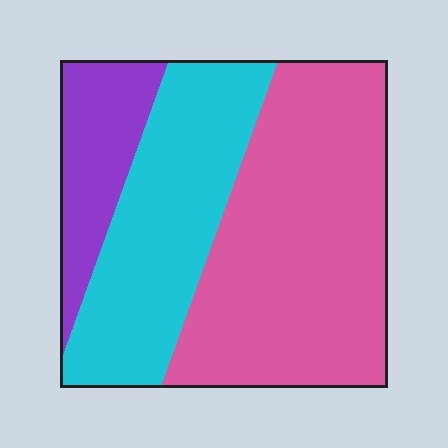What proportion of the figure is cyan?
Cyan covers 33% of the figure.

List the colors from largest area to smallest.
From largest to smallest: pink, cyan, purple.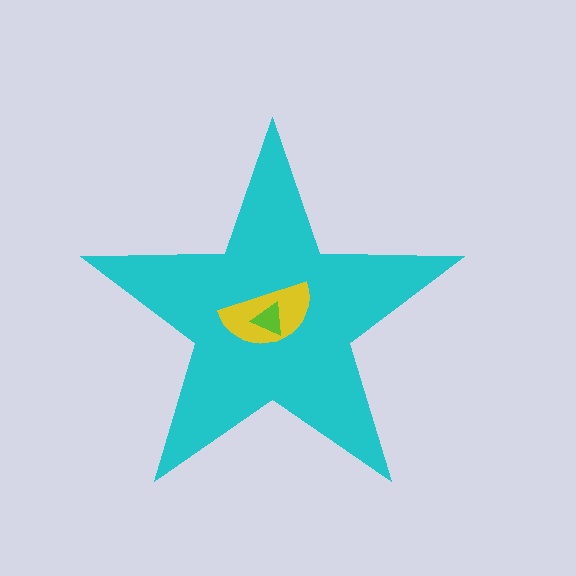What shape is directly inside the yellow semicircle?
The lime triangle.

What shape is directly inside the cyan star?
The yellow semicircle.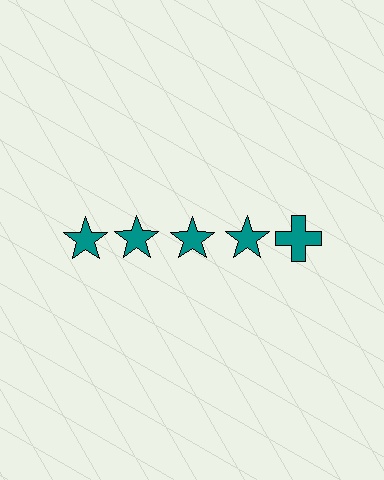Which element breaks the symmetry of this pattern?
The teal cross in the top row, rightmost column breaks the symmetry. All other shapes are teal stars.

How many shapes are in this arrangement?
There are 5 shapes arranged in a grid pattern.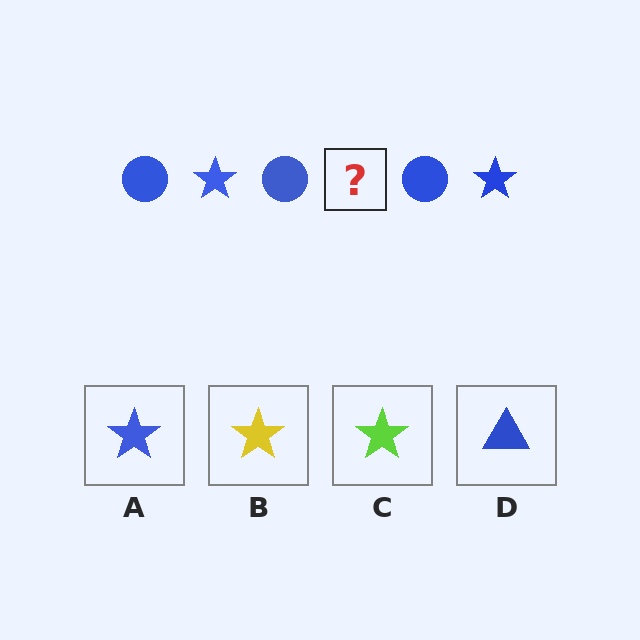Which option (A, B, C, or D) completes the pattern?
A.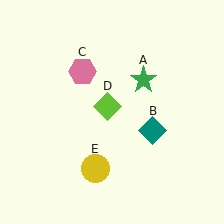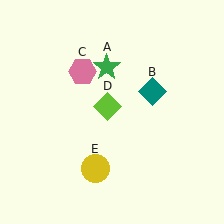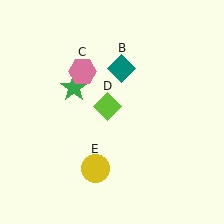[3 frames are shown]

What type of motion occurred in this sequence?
The green star (object A), teal diamond (object B) rotated counterclockwise around the center of the scene.